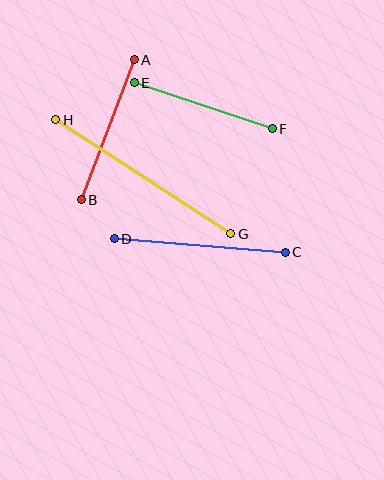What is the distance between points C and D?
The distance is approximately 172 pixels.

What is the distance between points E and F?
The distance is approximately 146 pixels.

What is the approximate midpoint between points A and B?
The midpoint is at approximately (108, 130) pixels.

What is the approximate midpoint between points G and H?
The midpoint is at approximately (143, 177) pixels.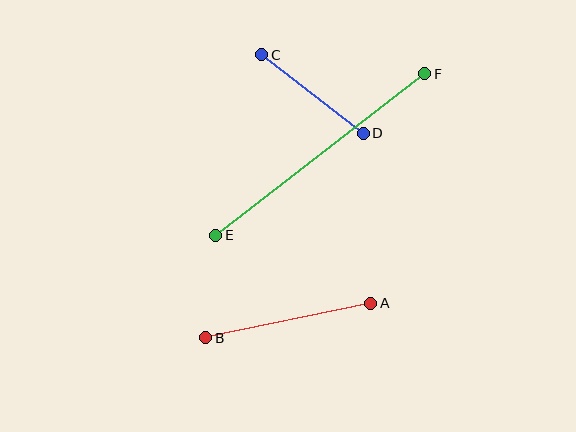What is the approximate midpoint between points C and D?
The midpoint is at approximately (313, 94) pixels.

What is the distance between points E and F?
The distance is approximately 264 pixels.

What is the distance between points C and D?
The distance is approximately 128 pixels.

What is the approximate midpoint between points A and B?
The midpoint is at approximately (288, 320) pixels.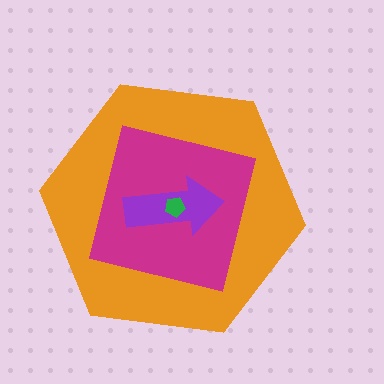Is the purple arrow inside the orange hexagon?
Yes.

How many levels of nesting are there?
4.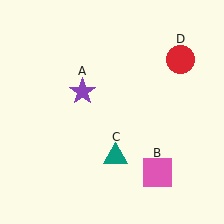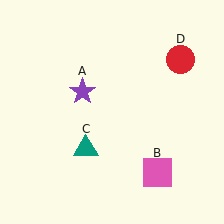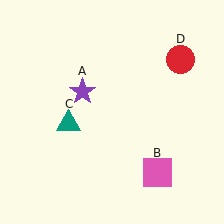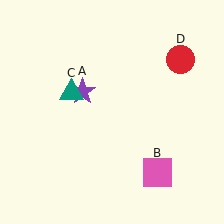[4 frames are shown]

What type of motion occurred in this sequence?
The teal triangle (object C) rotated clockwise around the center of the scene.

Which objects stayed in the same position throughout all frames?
Purple star (object A) and pink square (object B) and red circle (object D) remained stationary.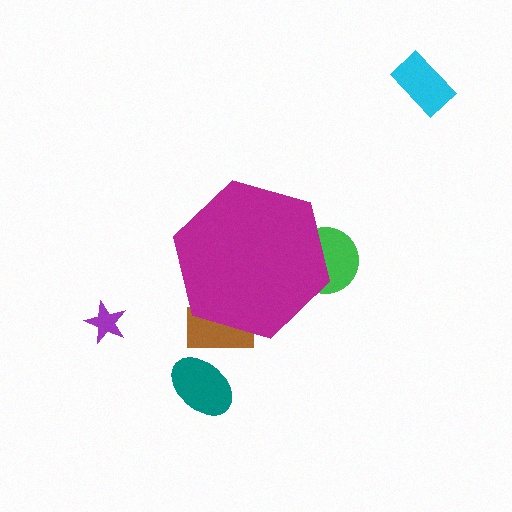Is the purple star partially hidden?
No, the purple star is fully visible.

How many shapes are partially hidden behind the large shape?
2 shapes are partially hidden.